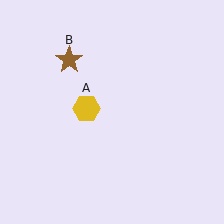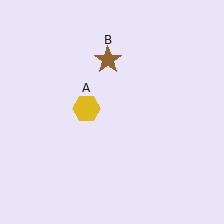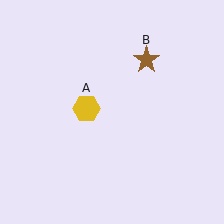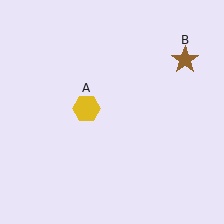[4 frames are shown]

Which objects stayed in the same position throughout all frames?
Yellow hexagon (object A) remained stationary.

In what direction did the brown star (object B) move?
The brown star (object B) moved right.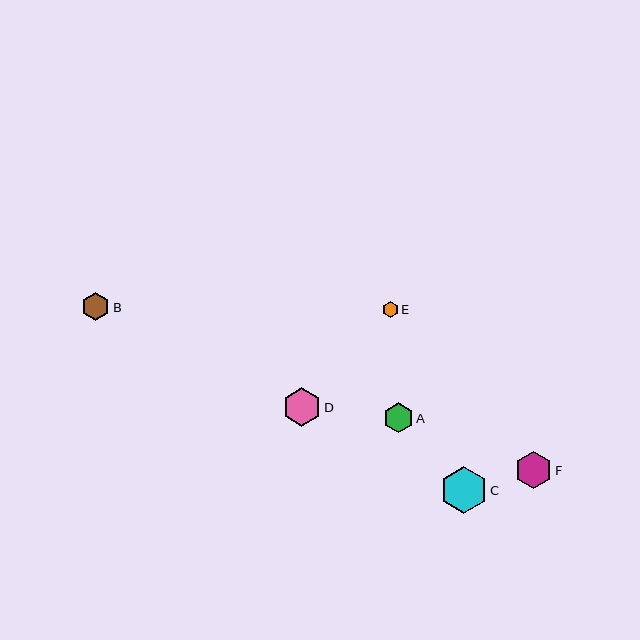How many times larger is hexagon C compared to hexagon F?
Hexagon C is approximately 1.3 times the size of hexagon F.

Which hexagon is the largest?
Hexagon C is the largest with a size of approximately 47 pixels.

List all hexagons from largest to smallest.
From largest to smallest: C, D, F, A, B, E.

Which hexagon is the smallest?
Hexagon E is the smallest with a size of approximately 16 pixels.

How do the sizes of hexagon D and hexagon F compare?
Hexagon D and hexagon F are approximately the same size.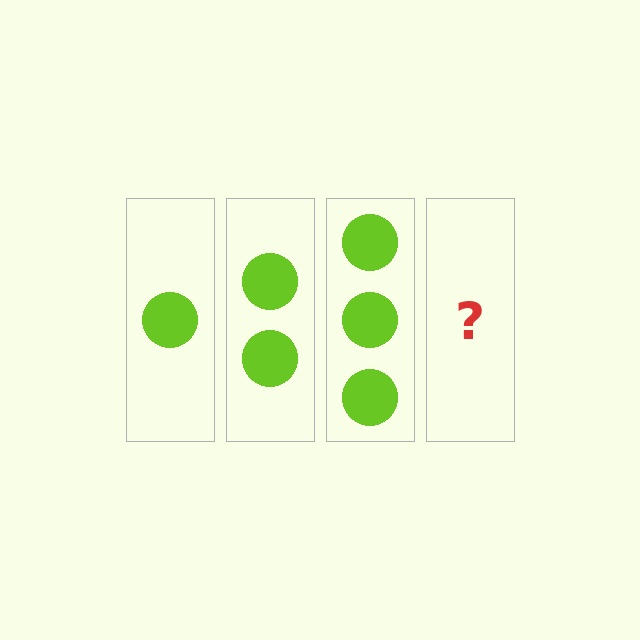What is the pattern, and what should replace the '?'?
The pattern is that each step adds one more circle. The '?' should be 4 circles.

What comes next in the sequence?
The next element should be 4 circles.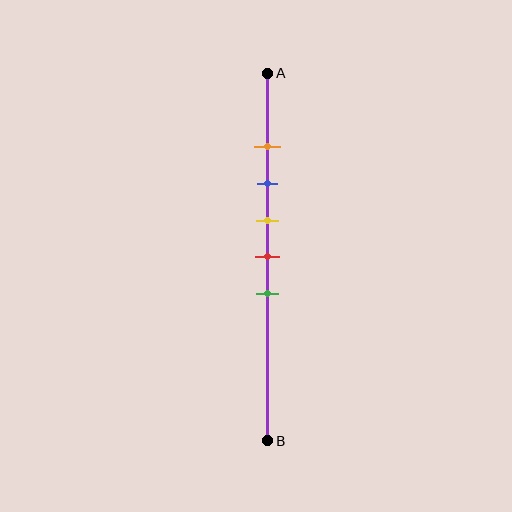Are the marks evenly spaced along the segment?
Yes, the marks are approximately evenly spaced.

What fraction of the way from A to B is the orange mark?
The orange mark is approximately 20% (0.2) of the way from A to B.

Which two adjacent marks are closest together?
The orange and blue marks are the closest adjacent pair.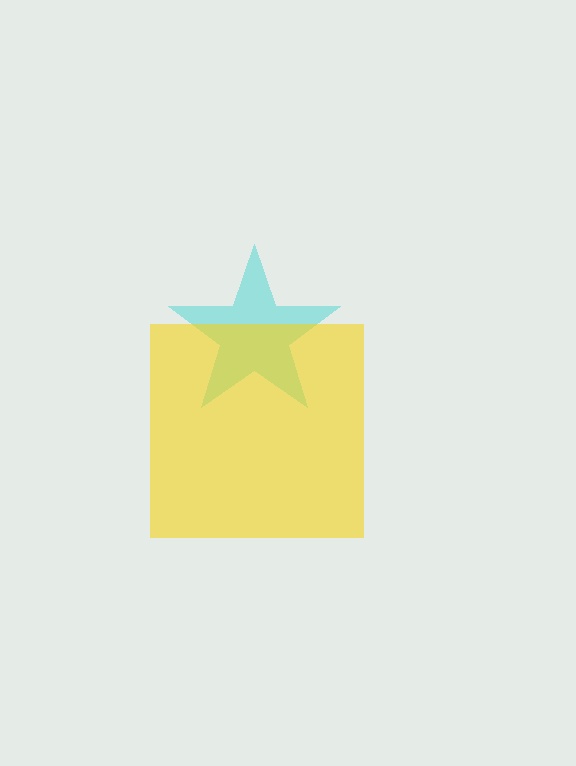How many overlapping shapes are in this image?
There are 2 overlapping shapes in the image.